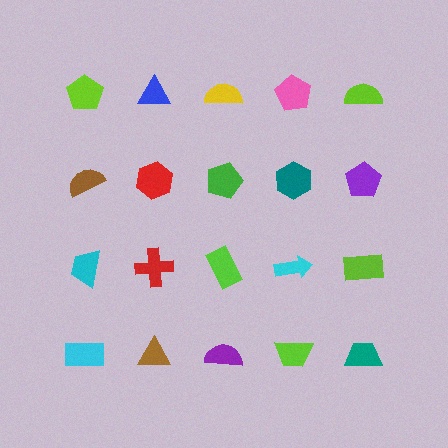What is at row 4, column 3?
A purple semicircle.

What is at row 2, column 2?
A red hexagon.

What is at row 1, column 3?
A yellow semicircle.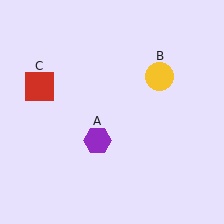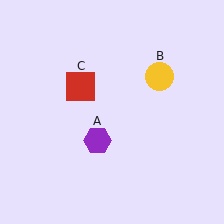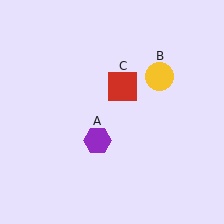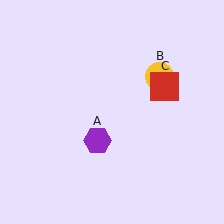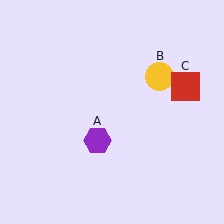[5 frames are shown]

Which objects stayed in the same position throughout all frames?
Purple hexagon (object A) and yellow circle (object B) remained stationary.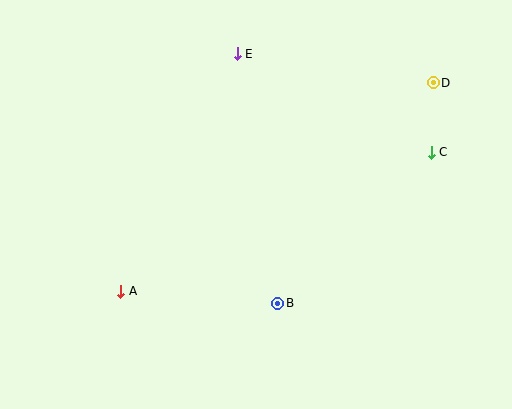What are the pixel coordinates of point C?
Point C is at (431, 152).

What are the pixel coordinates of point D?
Point D is at (433, 83).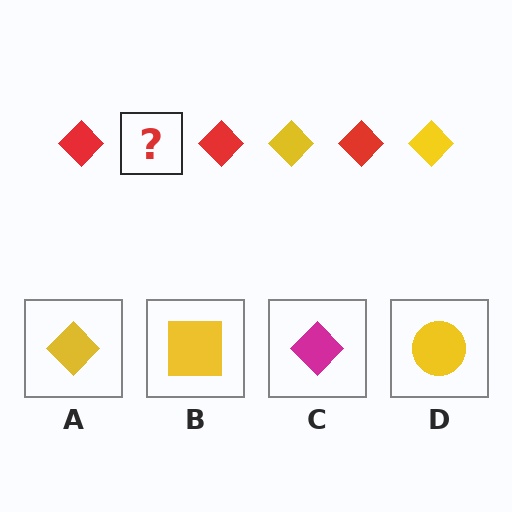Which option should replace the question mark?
Option A.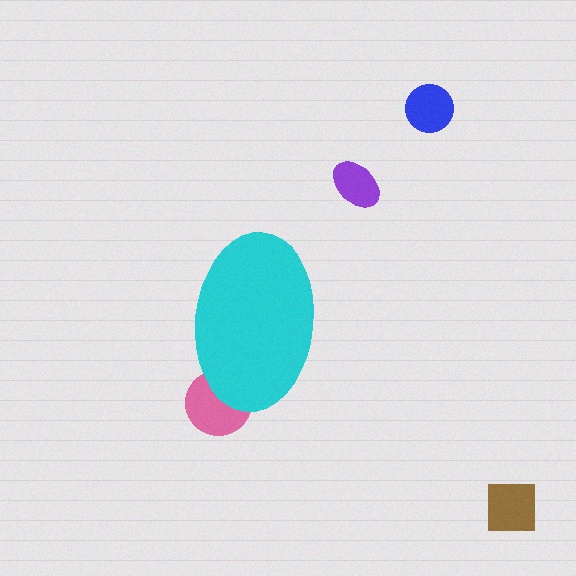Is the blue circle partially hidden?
No, the blue circle is fully visible.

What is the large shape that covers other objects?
A cyan ellipse.